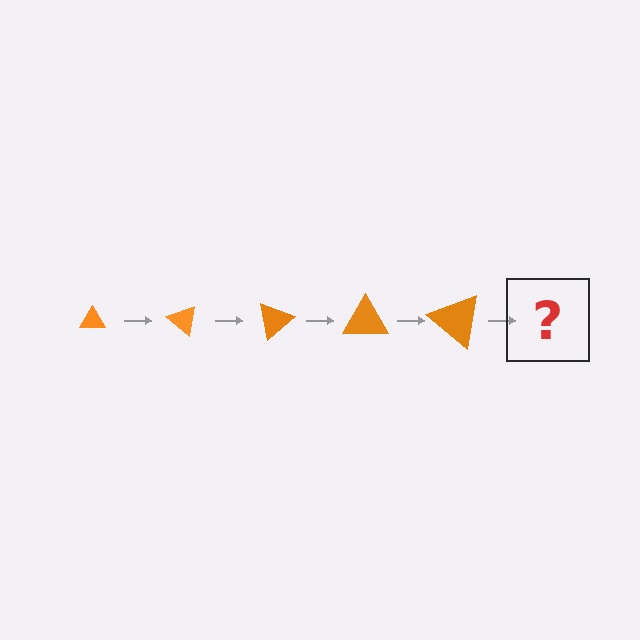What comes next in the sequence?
The next element should be a triangle, larger than the previous one and rotated 200 degrees from the start.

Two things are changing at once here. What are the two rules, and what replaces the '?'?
The two rules are that the triangle grows larger each step and it rotates 40 degrees each step. The '?' should be a triangle, larger than the previous one and rotated 200 degrees from the start.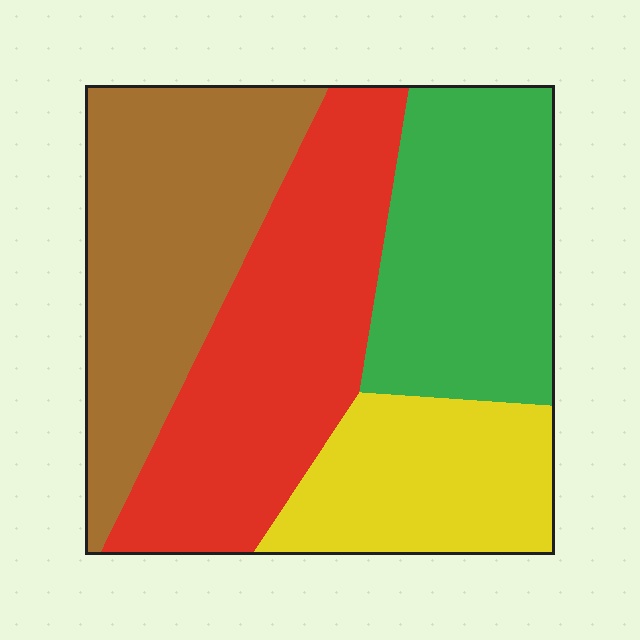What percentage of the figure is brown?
Brown takes up about one quarter (1/4) of the figure.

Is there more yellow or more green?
Green.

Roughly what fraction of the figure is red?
Red takes up about one third (1/3) of the figure.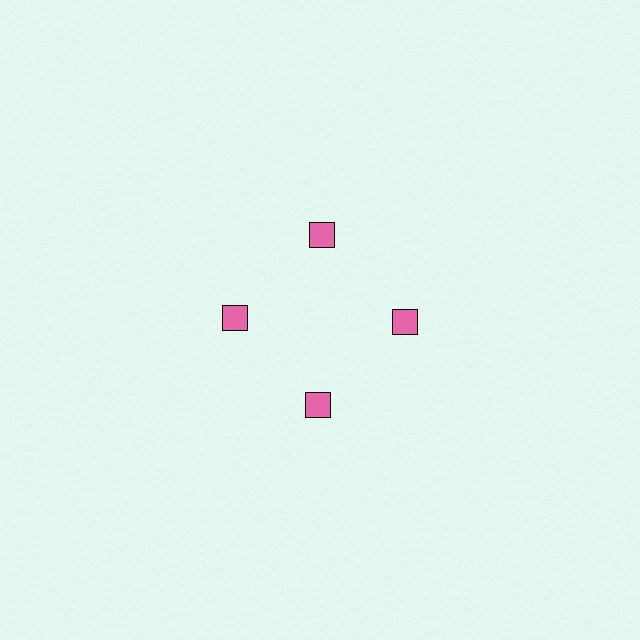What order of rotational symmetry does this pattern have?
This pattern has 4-fold rotational symmetry.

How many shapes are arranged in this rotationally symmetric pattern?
There are 4 shapes, arranged in 4 groups of 1.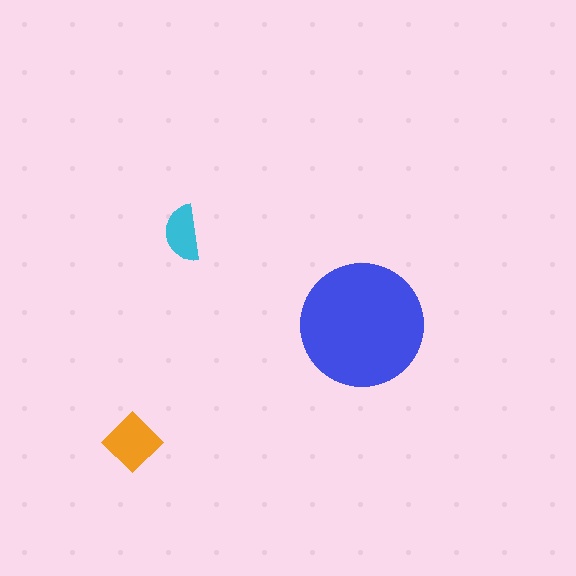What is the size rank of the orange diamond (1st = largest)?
2nd.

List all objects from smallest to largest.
The cyan semicircle, the orange diamond, the blue circle.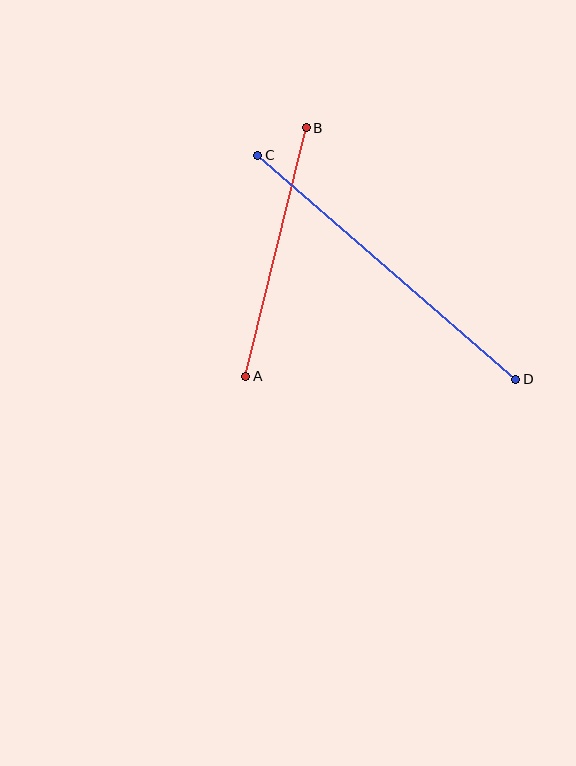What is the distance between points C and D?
The distance is approximately 342 pixels.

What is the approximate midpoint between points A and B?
The midpoint is at approximately (276, 252) pixels.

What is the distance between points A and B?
The distance is approximately 255 pixels.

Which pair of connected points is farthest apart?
Points C and D are farthest apart.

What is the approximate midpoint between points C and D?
The midpoint is at approximately (387, 267) pixels.